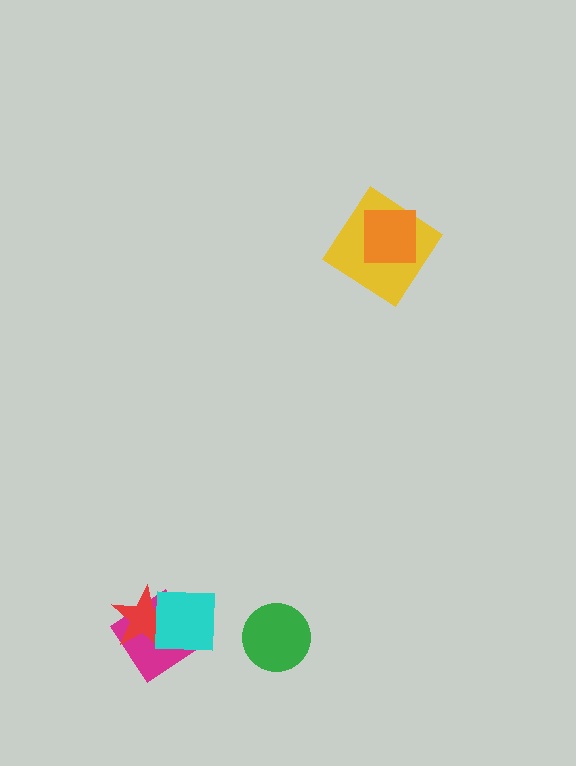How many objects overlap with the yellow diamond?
1 object overlaps with the yellow diamond.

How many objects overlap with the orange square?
1 object overlaps with the orange square.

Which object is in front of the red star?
The cyan square is in front of the red star.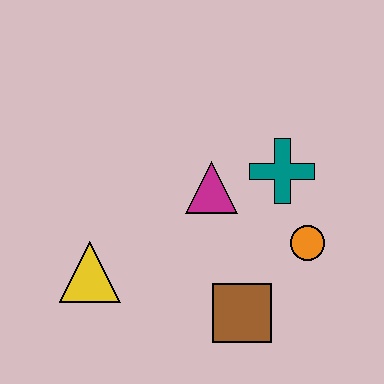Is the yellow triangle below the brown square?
No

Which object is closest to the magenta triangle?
The teal cross is closest to the magenta triangle.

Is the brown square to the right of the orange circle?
No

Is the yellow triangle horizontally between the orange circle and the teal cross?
No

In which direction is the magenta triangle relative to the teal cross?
The magenta triangle is to the left of the teal cross.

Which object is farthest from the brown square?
The yellow triangle is farthest from the brown square.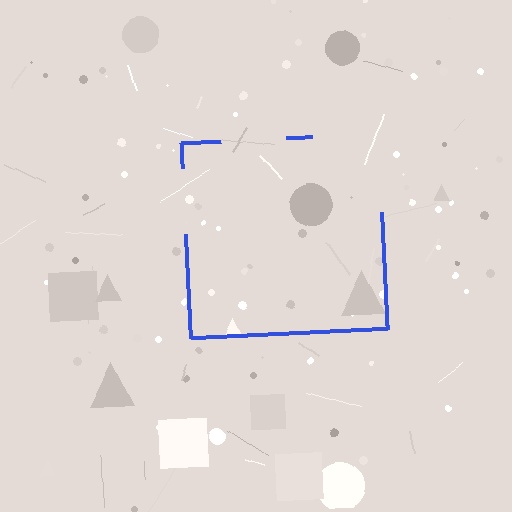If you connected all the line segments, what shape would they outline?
They would outline a square.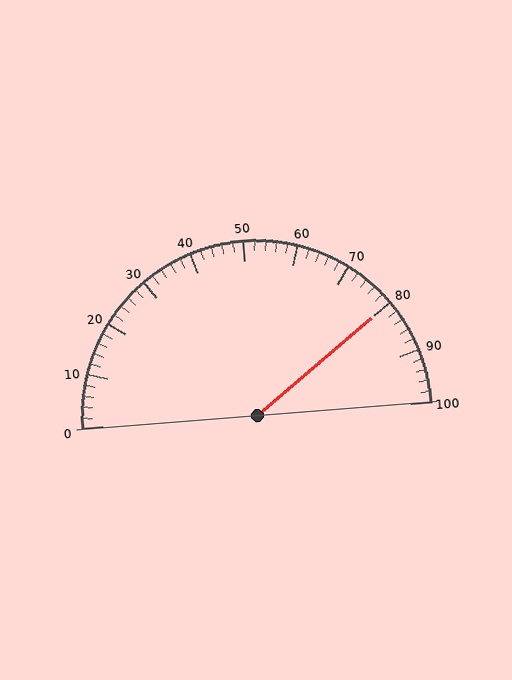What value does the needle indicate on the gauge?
The needle indicates approximately 80.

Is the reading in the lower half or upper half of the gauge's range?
The reading is in the upper half of the range (0 to 100).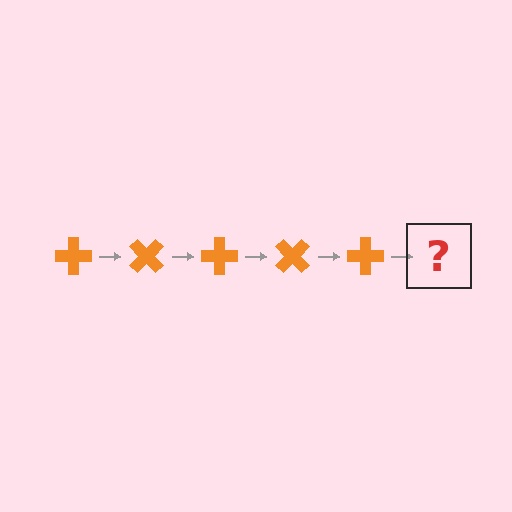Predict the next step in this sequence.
The next step is an orange cross rotated 225 degrees.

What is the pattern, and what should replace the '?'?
The pattern is that the cross rotates 45 degrees each step. The '?' should be an orange cross rotated 225 degrees.